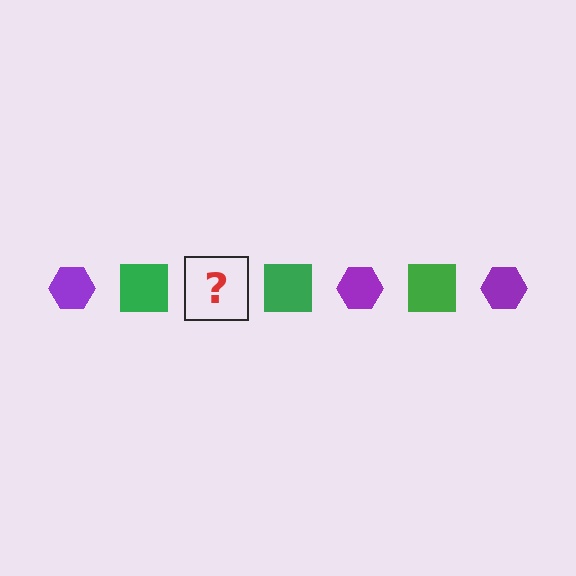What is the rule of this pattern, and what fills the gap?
The rule is that the pattern alternates between purple hexagon and green square. The gap should be filled with a purple hexagon.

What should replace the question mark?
The question mark should be replaced with a purple hexagon.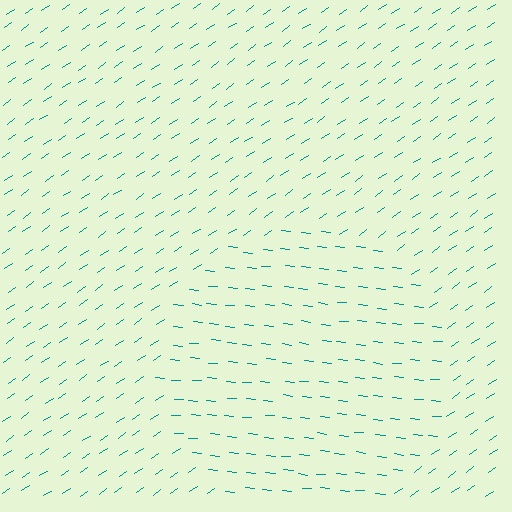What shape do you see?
I see a circle.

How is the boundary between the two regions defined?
The boundary is defined purely by a change in line orientation (approximately 40 degrees difference). All lines are the same color and thickness.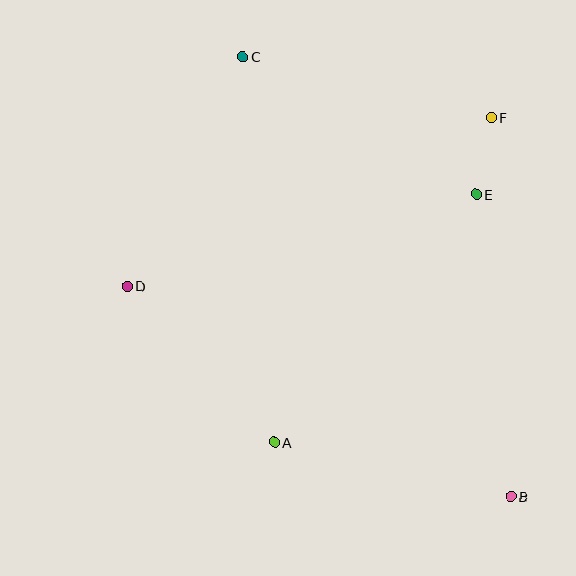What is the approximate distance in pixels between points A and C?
The distance between A and C is approximately 387 pixels.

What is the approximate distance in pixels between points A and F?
The distance between A and F is approximately 390 pixels.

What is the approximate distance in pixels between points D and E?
The distance between D and E is approximately 361 pixels.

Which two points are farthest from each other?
Points B and C are farthest from each other.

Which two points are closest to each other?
Points E and F are closest to each other.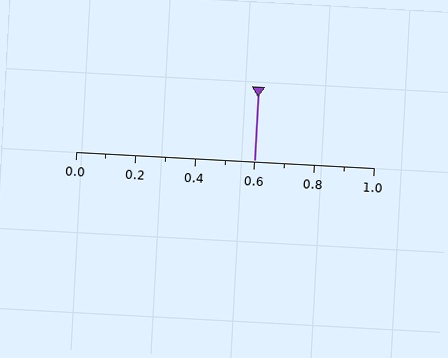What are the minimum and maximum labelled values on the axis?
The axis runs from 0.0 to 1.0.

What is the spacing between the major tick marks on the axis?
The major ticks are spaced 0.2 apart.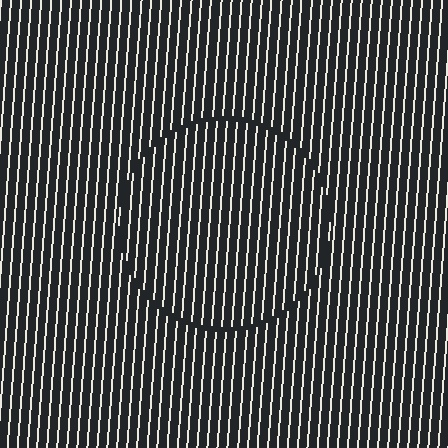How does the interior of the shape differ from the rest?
The interior of the shape contains the same grating, shifted by half a period — the contour is defined by the phase discontinuity where line-ends from the inner and outer gratings abut.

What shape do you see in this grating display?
An illusory circle. The interior of the shape contains the same grating, shifted by half a period — the contour is defined by the phase discontinuity where line-ends from the inner and outer gratings abut.